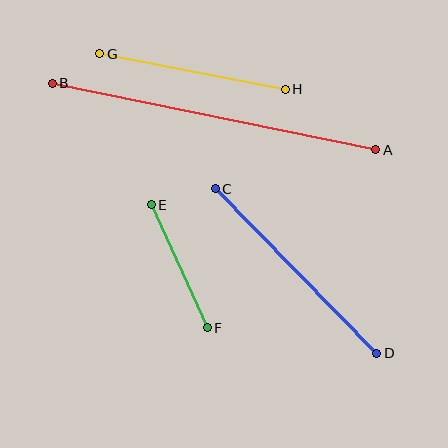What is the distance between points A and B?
The distance is approximately 330 pixels.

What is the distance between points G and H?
The distance is approximately 189 pixels.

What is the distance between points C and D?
The distance is approximately 231 pixels.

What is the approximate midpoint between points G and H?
The midpoint is at approximately (192, 72) pixels.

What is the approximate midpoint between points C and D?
The midpoint is at approximately (296, 271) pixels.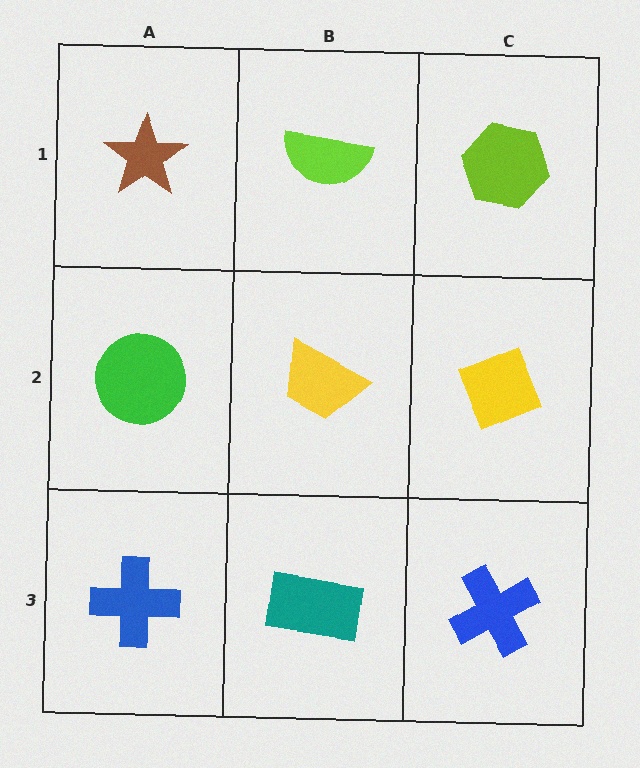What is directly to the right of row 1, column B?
A lime hexagon.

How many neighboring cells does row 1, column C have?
2.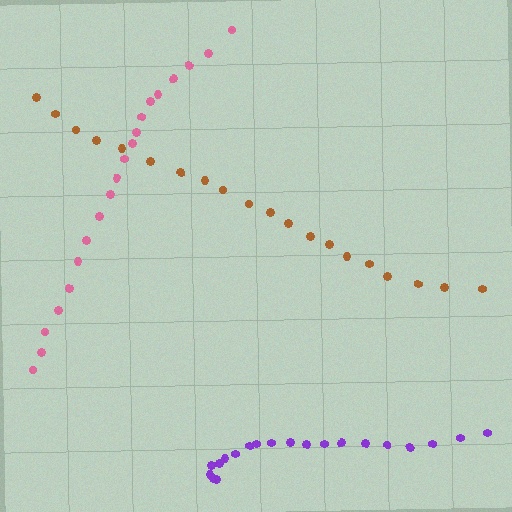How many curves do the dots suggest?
There are 3 distinct paths.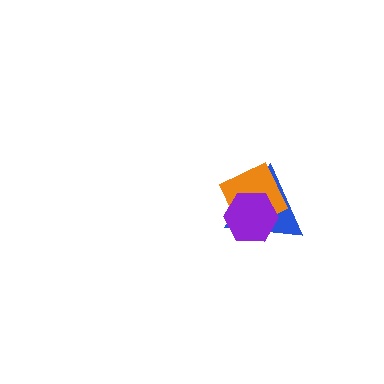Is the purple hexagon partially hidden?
No, no other shape covers it.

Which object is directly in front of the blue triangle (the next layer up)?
The orange diamond is directly in front of the blue triangle.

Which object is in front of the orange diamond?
The purple hexagon is in front of the orange diamond.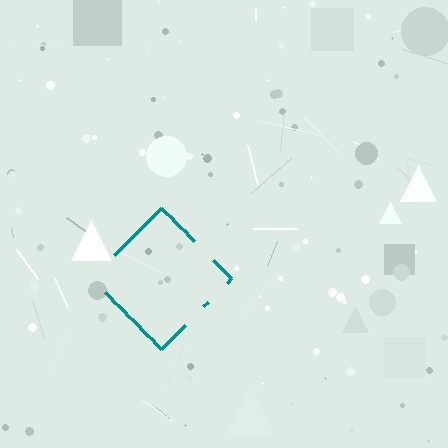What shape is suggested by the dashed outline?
The dashed outline suggests a diamond.